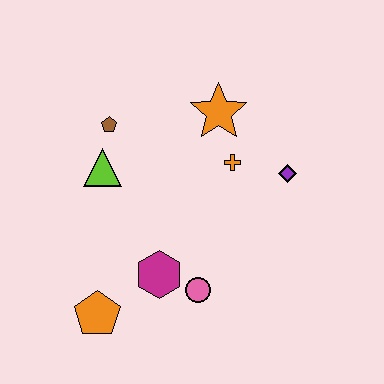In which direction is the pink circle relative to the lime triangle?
The pink circle is below the lime triangle.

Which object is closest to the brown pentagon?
The lime triangle is closest to the brown pentagon.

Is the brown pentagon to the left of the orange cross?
Yes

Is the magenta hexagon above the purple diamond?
No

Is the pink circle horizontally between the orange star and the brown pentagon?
Yes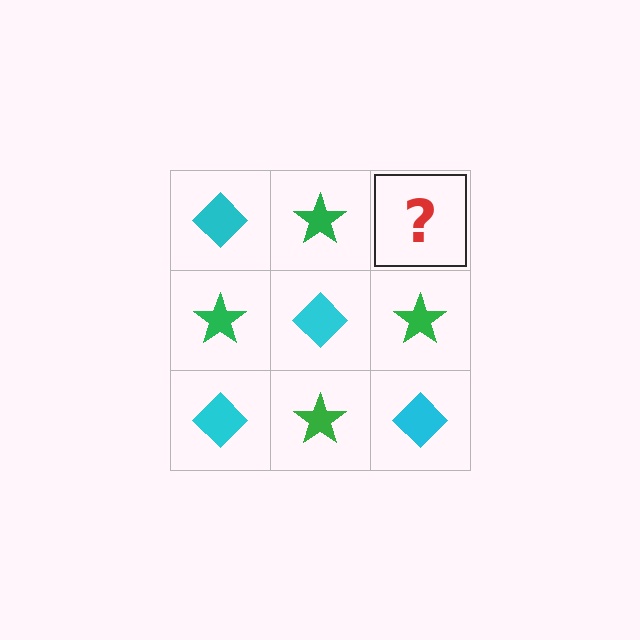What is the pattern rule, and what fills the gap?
The rule is that it alternates cyan diamond and green star in a checkerboard pattern. The gap should be filled with a cyan diamond.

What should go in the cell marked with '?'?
The missing cell should contain a cyan diamond.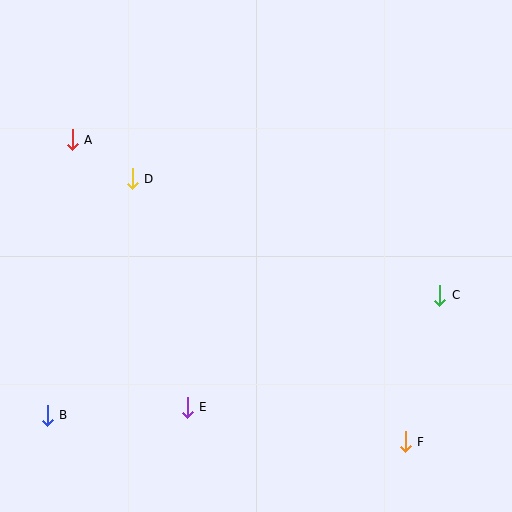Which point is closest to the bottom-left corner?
Point B is closest to the bottom-left corner.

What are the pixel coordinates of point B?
Point B is at (47, 415).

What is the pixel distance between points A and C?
The distance between A and C is 399 pixels.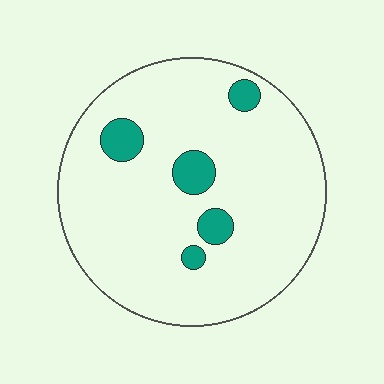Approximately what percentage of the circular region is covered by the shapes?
Approximately 10%.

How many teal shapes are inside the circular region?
5.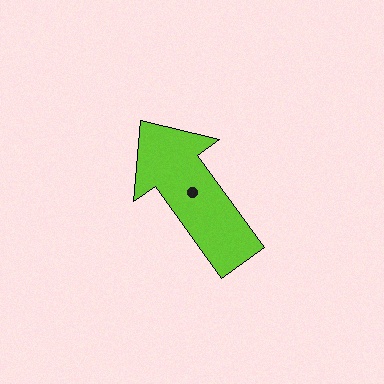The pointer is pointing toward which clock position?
Roughly 11 o'clock.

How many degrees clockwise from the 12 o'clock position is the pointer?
Approximately 324 degrees.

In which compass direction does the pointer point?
Northwest.